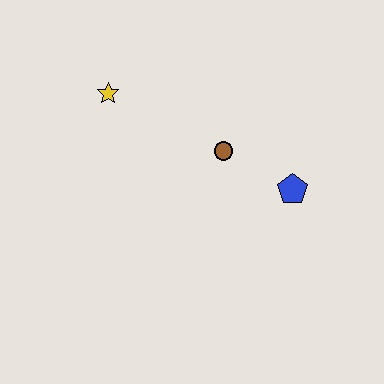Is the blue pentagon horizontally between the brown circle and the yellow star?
No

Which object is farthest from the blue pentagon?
The yellow star is farthest from the blue pentagon.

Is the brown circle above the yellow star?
No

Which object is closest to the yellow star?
The brown circle is closest to the yellow star.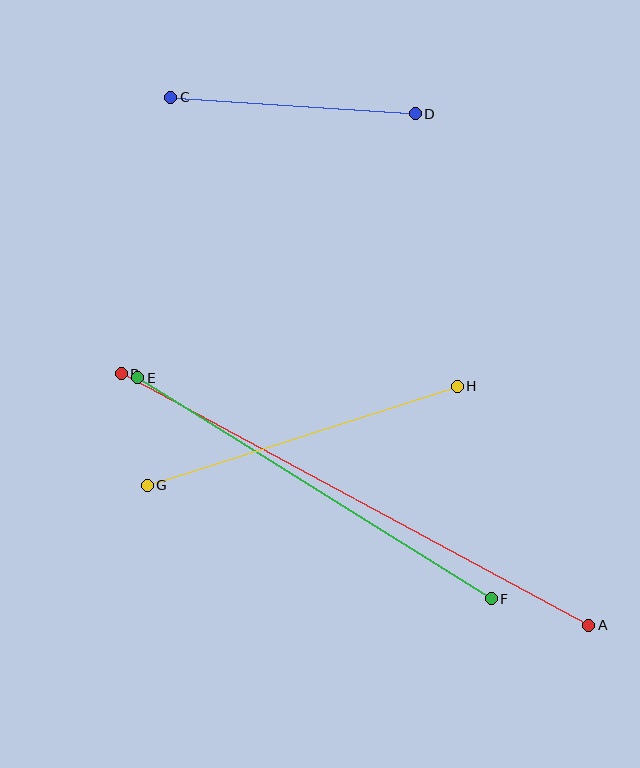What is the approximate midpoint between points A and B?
The midpoint is at approximately (355, 500) pixels.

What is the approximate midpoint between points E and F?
The midpoint is at approximately (314, 488) pixels.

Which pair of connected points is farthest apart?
Points A and B are farthest apart.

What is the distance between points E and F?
The distance is approximately 417 pixels.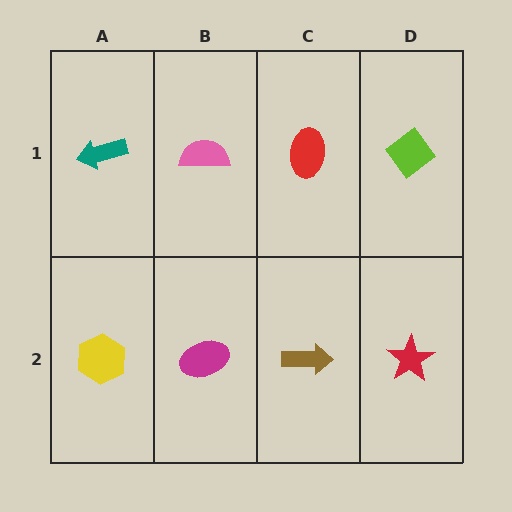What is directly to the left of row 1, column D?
A red ellipse.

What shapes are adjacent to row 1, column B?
A magenta ellipse (row 2, column B), a teal arrow (row 1, column A), a red ellipse (row 1, column C).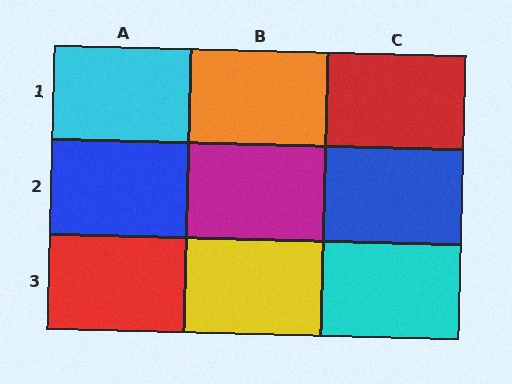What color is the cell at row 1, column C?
Red.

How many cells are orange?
1 cell is orange.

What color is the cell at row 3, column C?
Cyan.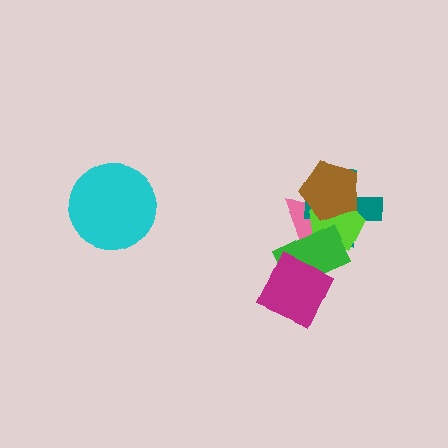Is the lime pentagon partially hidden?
Yes, it is partially covered by another shape.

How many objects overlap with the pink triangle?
4 objects overlap with the pink triangle.